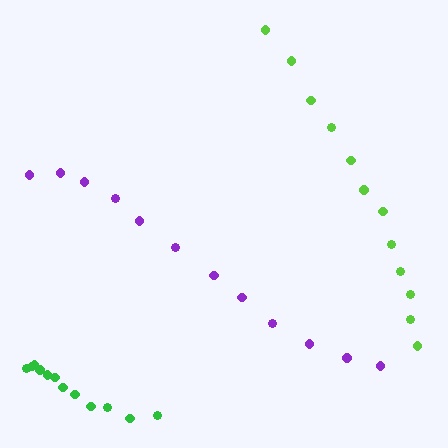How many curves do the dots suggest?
There are 3 distinct paths.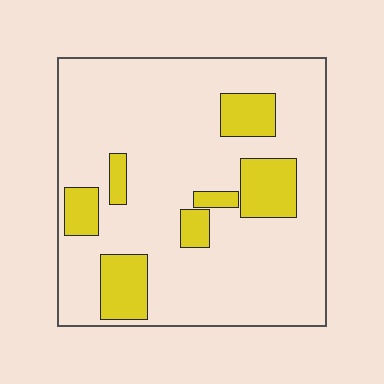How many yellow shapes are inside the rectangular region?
7.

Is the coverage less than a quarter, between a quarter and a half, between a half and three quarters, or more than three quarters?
Less than a quarter.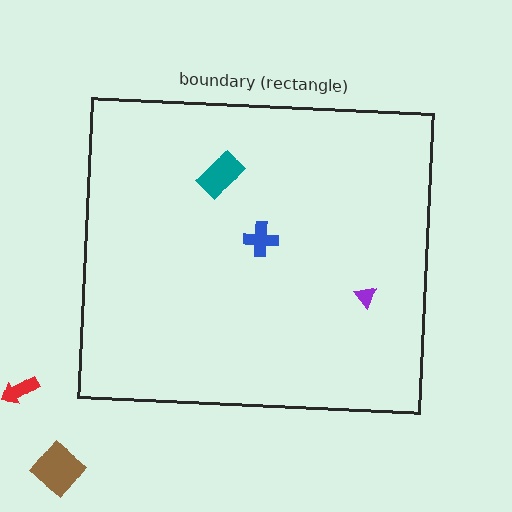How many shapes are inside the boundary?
3 inside, 2 outside.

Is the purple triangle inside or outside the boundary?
Inside.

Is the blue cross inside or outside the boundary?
Inside.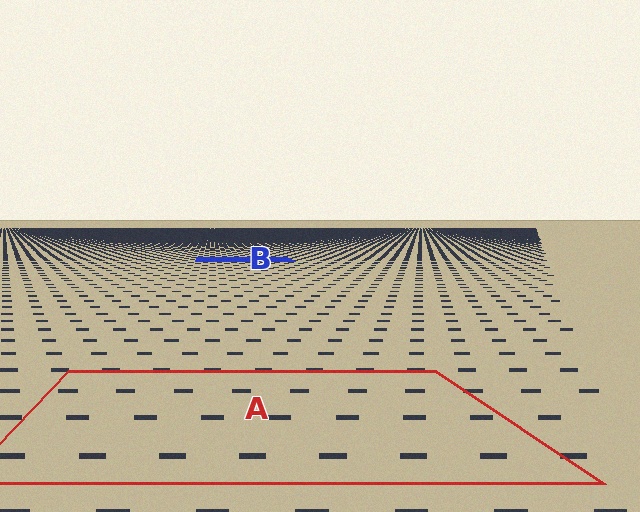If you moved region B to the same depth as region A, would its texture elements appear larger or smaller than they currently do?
They would appear larger. At a closer depth, the same texture elements are projected at a bigger on-screen size.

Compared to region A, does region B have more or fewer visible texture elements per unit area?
Region B has more texture elements per unit area — they are packed more densely because it is farther away.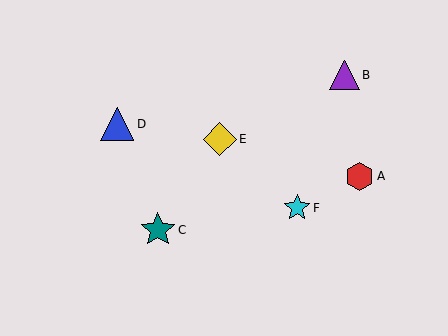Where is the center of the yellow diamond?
The center of the yellow diamond is at (220, 139).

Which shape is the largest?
The teal star (labeled C) is the largest.